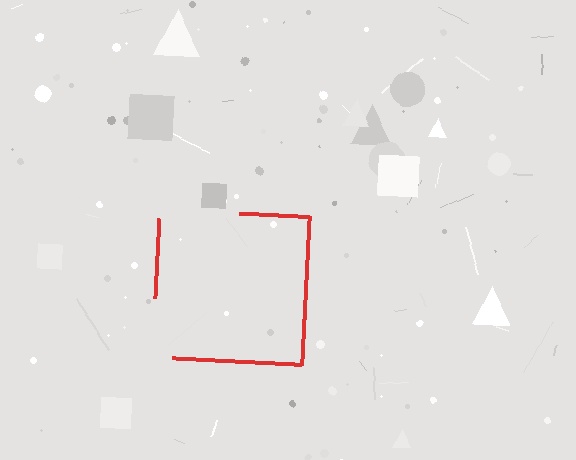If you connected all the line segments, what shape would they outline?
They would outline a square.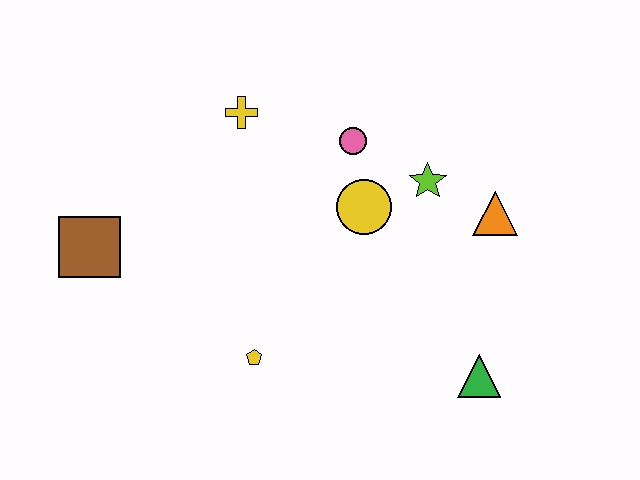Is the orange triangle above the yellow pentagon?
Yes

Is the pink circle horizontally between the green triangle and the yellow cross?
Yes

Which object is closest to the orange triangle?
The lime star is closest to the orange triangle.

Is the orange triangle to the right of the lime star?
Yes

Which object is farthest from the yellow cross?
The green triangle is farthest from the yellow cross.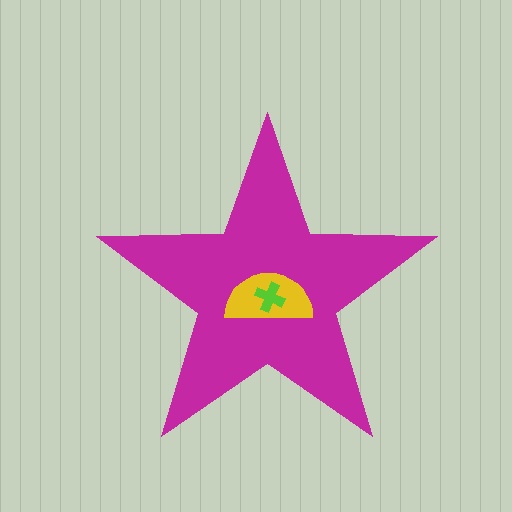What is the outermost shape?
The magenta star.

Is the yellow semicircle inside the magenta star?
Yes.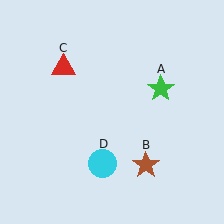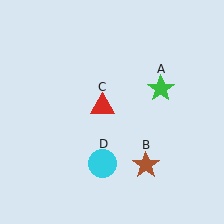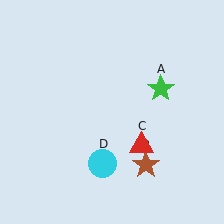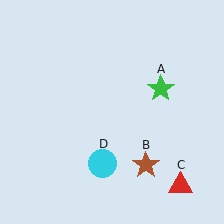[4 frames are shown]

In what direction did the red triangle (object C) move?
The red triangle (object C) moved down and to the right.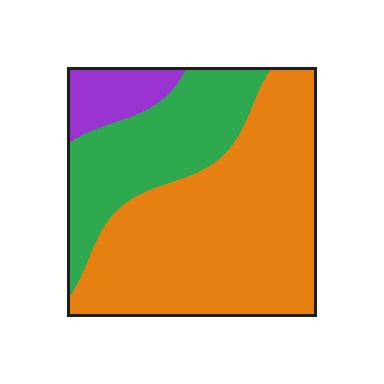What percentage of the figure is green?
Green covers about 30% of the figure.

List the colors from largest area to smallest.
From largest to smallest: orange, green, purple.